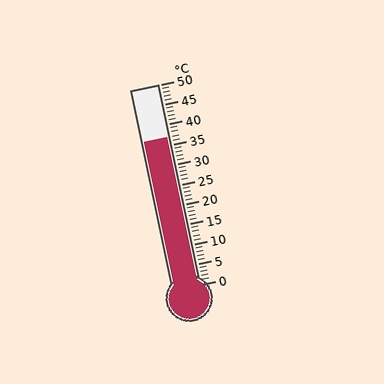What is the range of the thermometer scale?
The thermometer scale ranges from 0°C to 50°C.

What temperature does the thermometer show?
The thermometer shows approximately 37°C.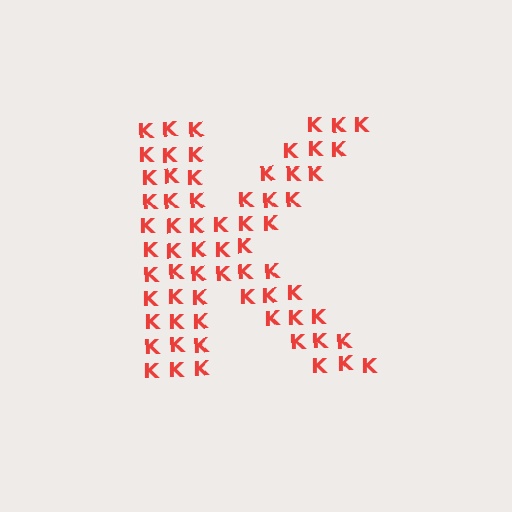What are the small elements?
The small elements are letter K's.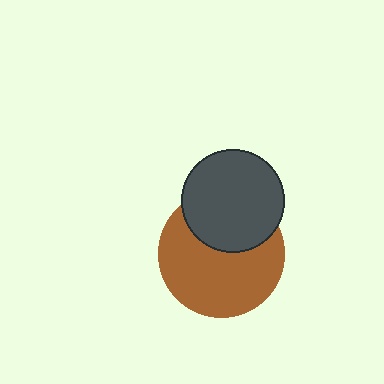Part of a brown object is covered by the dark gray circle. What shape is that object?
It is a circle.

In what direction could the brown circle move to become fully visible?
The brown circle could move down. That would shift it out from behind the dark gray circle entirely.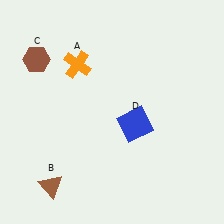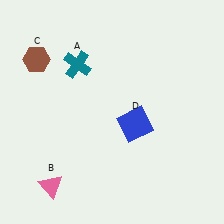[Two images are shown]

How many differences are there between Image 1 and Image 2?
There are 2 differences between the two images.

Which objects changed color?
A changed from orange to teal. B changed from brown to pink.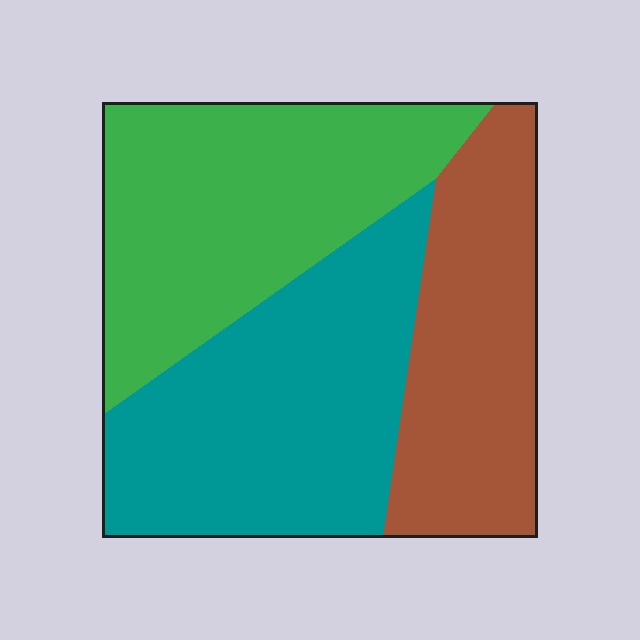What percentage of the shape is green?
Green covers about 35% of the shape.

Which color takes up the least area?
Brown, at roughly 25%.